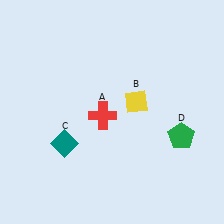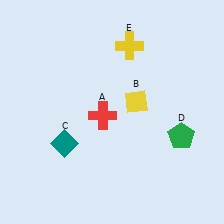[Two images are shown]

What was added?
A yellow cross (E) was added in Image 2.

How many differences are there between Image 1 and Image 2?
There is 1 difference between the two images.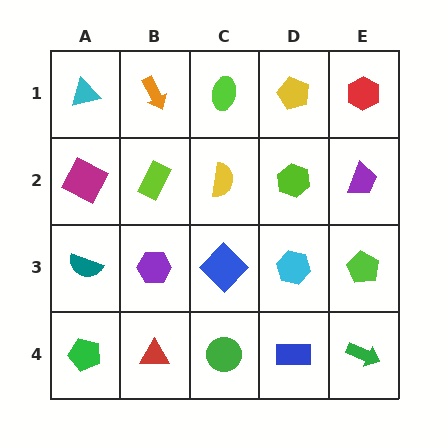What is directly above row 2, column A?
A cyan triangle.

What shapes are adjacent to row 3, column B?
A lime rectangle (row 2, column B), a red triangle (row 4, column B), a teal semicircle (row 3, column A), a blue diamond (row 3, column C).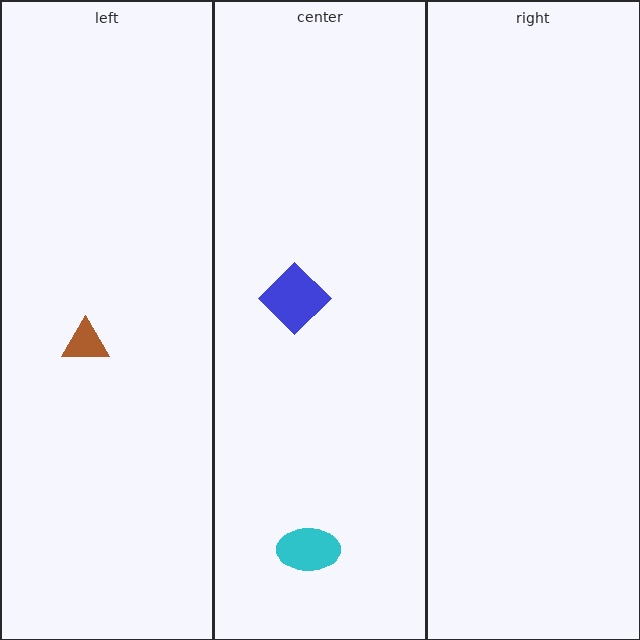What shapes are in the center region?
The cyan ellipse, the blue diamond.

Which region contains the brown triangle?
The left region.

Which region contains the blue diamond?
The center region.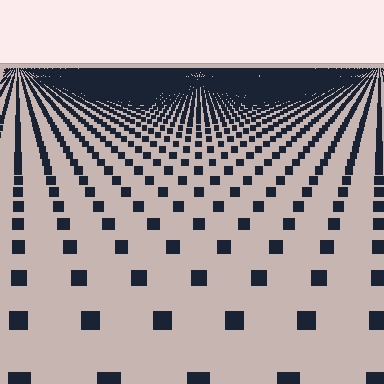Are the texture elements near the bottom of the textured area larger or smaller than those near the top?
Larger. Near the bottom, elements are closer to the viewer and appear at a bigger on-screen size.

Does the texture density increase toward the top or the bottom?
Density increases toward the top.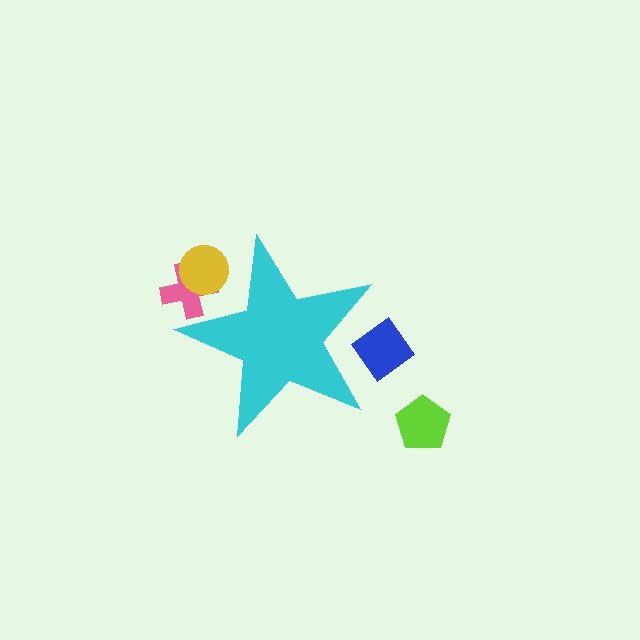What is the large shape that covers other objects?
A cyan star.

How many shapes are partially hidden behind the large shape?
3 shapes are partially hidden.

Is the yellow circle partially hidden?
Yes, the yellow circle is partially hidden behind the cyan star.